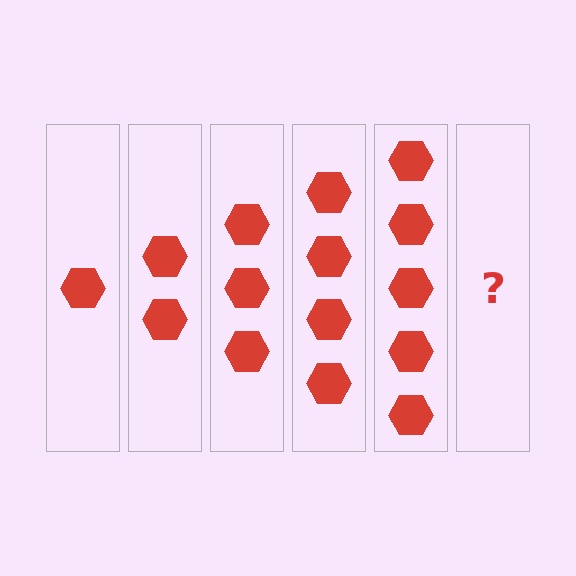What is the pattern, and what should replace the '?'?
The pattern is that each step adds one more hexagon. The '?' should be 6 hexagons.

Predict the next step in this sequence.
The next step is 6 hexagons.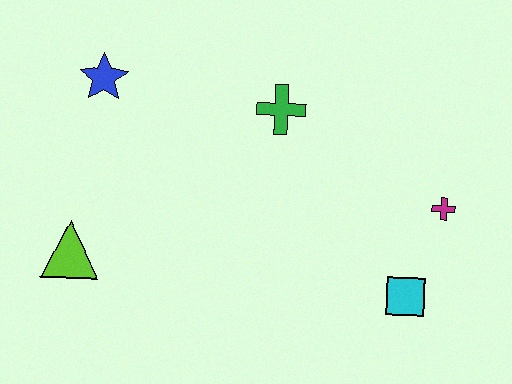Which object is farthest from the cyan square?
The blue star is farthest from the cyan square.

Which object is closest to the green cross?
The blue star is closest to the green cross.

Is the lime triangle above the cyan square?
Yes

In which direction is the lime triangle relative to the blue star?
The lime triangle is below the blue star.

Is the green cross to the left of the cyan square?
Yes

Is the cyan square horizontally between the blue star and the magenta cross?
Yes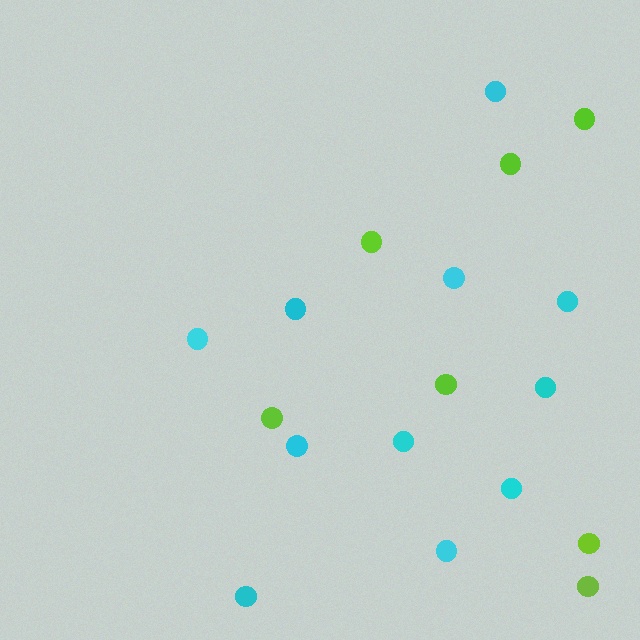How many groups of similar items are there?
There are 2 groups: one group of lime circles (7) and one group of cyan circles (11).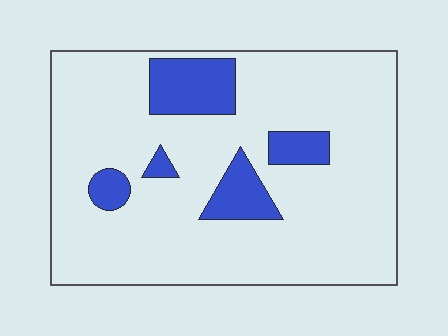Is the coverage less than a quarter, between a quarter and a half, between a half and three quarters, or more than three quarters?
Less than a quarter.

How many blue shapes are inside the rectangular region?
5.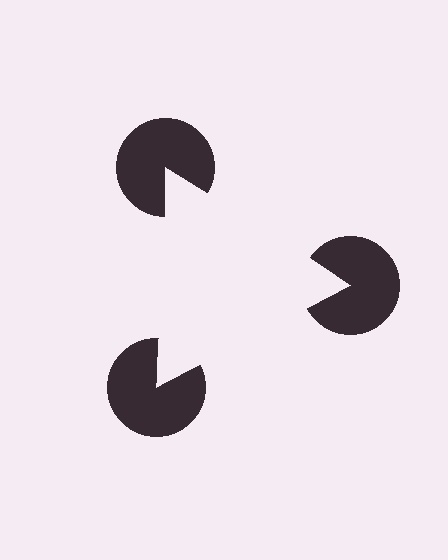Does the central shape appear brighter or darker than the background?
It typically appears slightly brighter than the background, even though no actual brightness change is drawn.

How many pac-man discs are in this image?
There are 3 — one at each vertex of the illusory triangle.